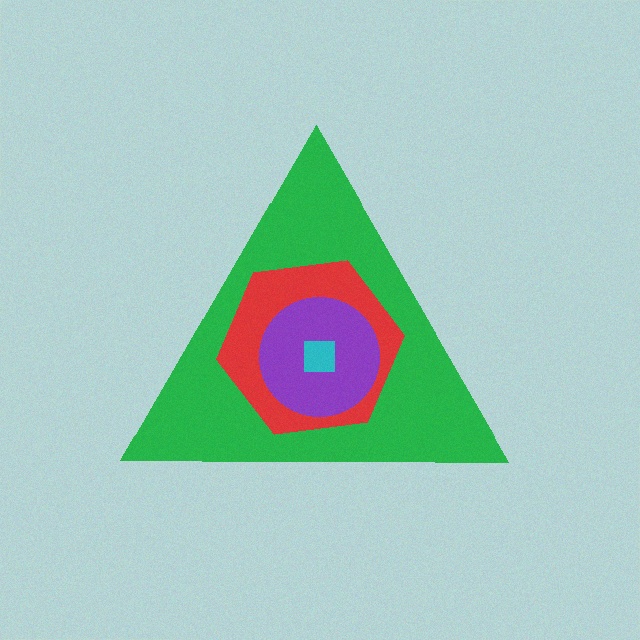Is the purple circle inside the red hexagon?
Yes.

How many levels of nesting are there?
4.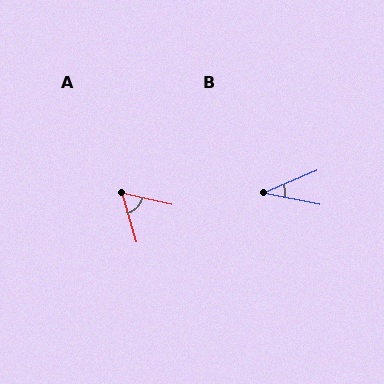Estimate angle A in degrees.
Approximately 62 degrees.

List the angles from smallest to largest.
B (35°), A (62°).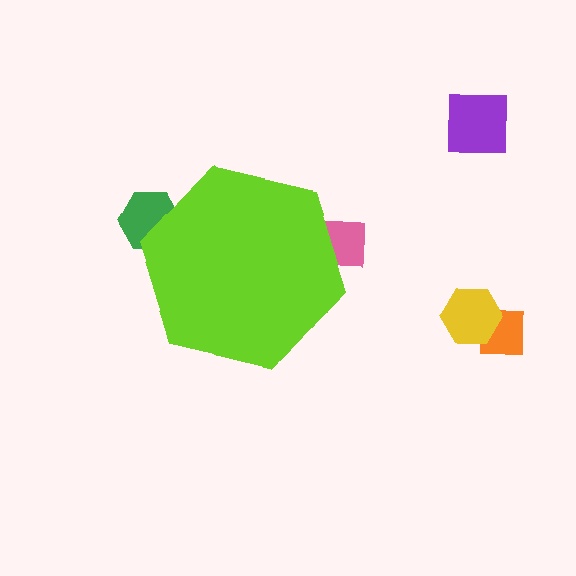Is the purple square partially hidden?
No, the purple square is fully visible.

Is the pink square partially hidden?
Yes, the pink square is partially hidden behind the lime hexagon.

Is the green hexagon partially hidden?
Yes, the green hexagon is partially hidden behind the lime hexagon.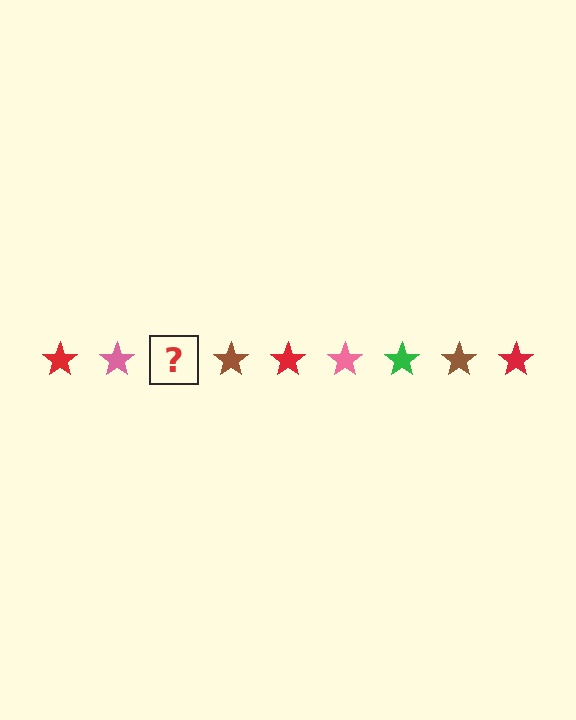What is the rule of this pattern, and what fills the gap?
The rule is that the pattern cycles through red, pink, green, brown stars. The gap should be filled with a green star.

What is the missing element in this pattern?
The missing element is a green star.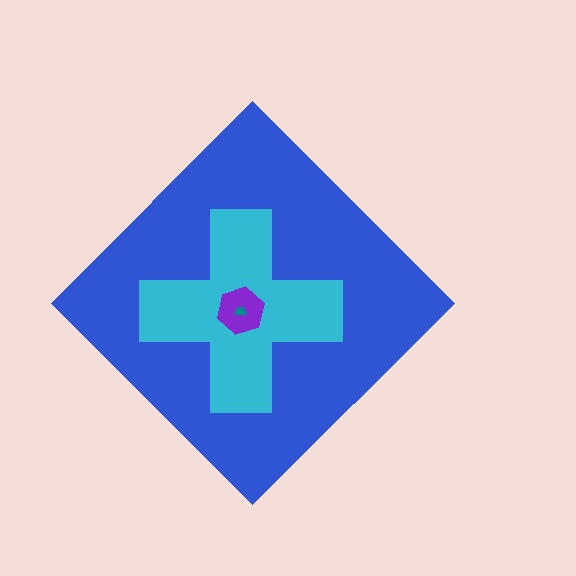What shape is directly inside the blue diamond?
The cyan cross.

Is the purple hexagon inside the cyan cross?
Yes.